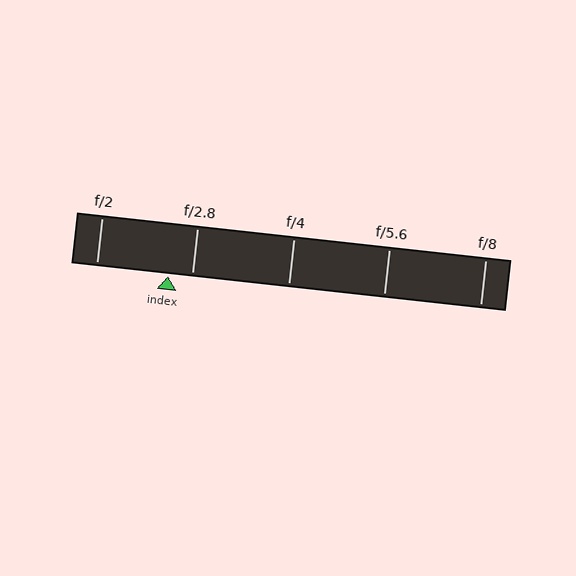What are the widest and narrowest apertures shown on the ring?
The widest aperture shown is f/2 and the narrowest is f/8.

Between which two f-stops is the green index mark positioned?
The index mark is between f/2 and f/2.8.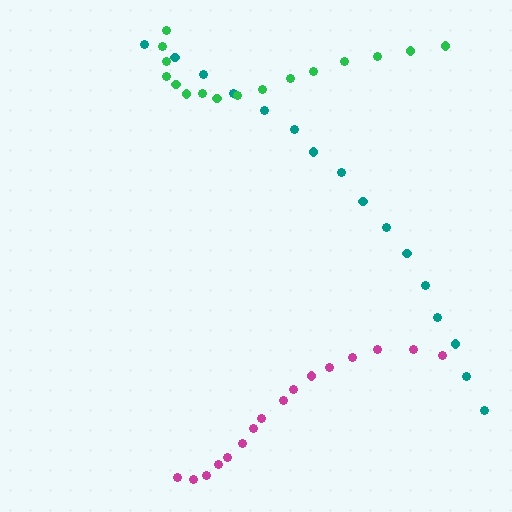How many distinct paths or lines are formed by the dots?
There are 3 distinct paths.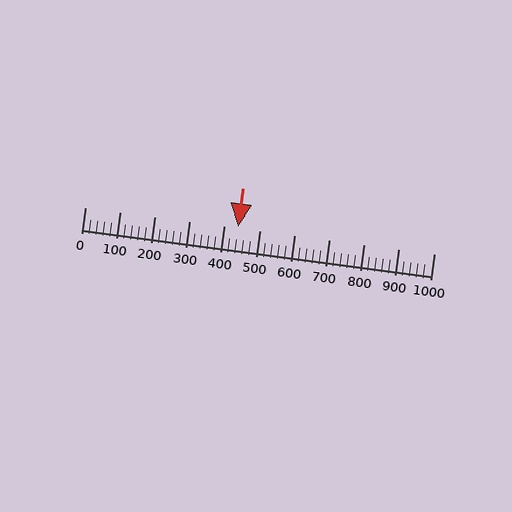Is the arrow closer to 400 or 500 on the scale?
The arrow is closer to 400.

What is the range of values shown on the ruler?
The ruler shows values from 0 to 1000.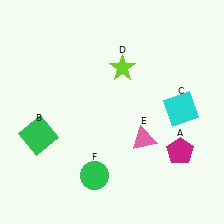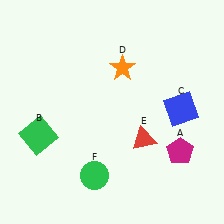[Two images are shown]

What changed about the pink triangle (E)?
In Image 1, E is pink. In Image 2, it changed to red.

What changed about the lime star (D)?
In Image 1, D is lime. In Image 2, it changed to orange.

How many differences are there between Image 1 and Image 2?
There are 3 differences between the two images.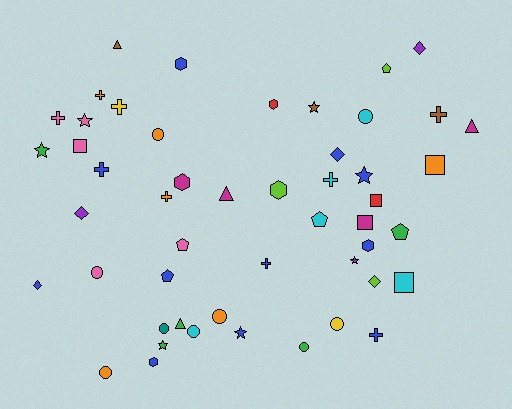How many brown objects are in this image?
There are 3 brown objects.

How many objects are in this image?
There are 50 objects.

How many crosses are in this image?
There are 9 crosses.